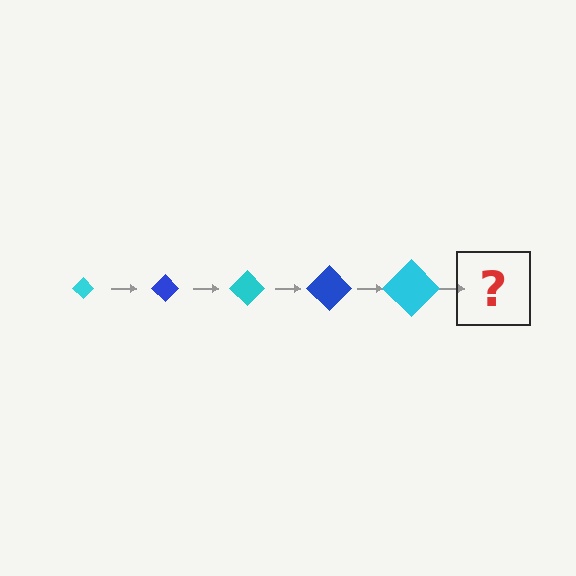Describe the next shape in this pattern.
It should be a blue diamond, larger than the previous one.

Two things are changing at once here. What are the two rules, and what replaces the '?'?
The two rules are that the diamond grows larger each step and the color cycles through cyan and blue. The '?' should be a blue diamond, larger than the previous one.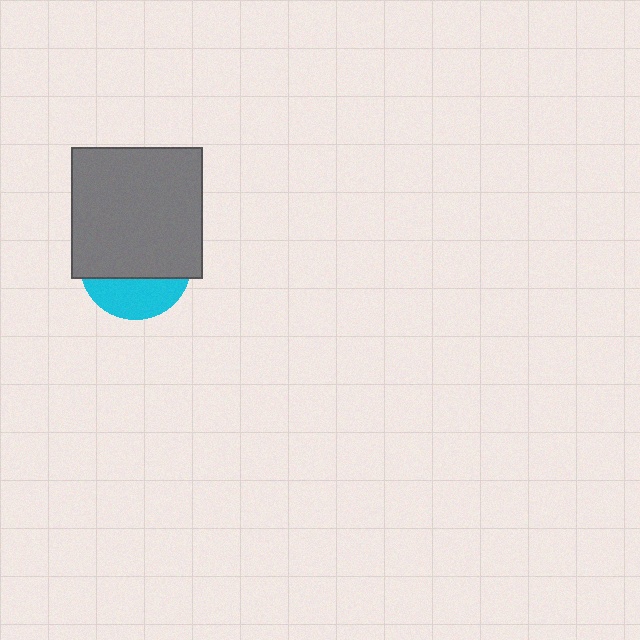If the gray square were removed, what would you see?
You would see the complete cyan circle.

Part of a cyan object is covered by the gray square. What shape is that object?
It is a circle.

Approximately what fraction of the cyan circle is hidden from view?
Roughly 67% of the cyan circle is hidden behind the gray square.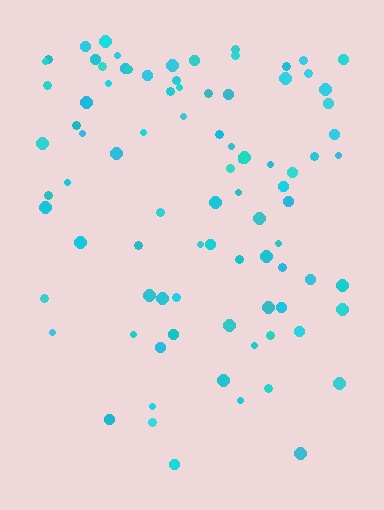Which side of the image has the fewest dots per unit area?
The bottom.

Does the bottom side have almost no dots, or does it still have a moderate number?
Still a moderate number, just noticeably fewer than the top.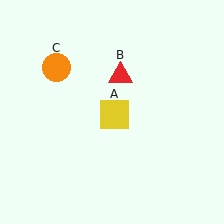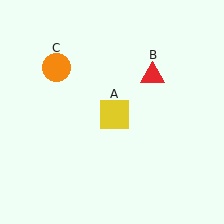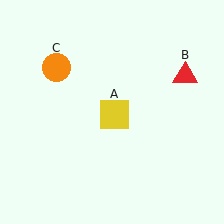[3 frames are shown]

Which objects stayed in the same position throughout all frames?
Yellow square (object A) and orange circle (object C) remained stationary.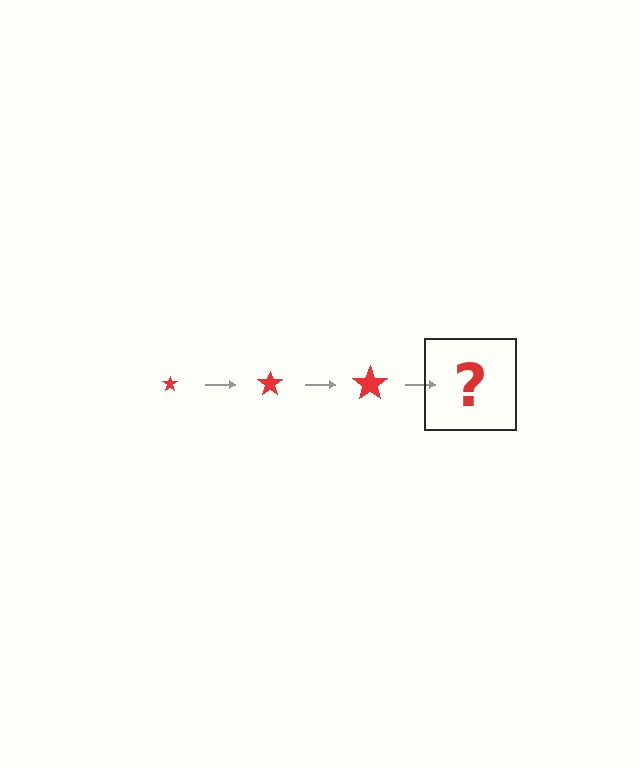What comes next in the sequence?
The next element should be a red star, larger than the previous one.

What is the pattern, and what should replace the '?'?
The pattern is that the star gets progressively larger each step. The '?' should be a red star, larger than the previous one.